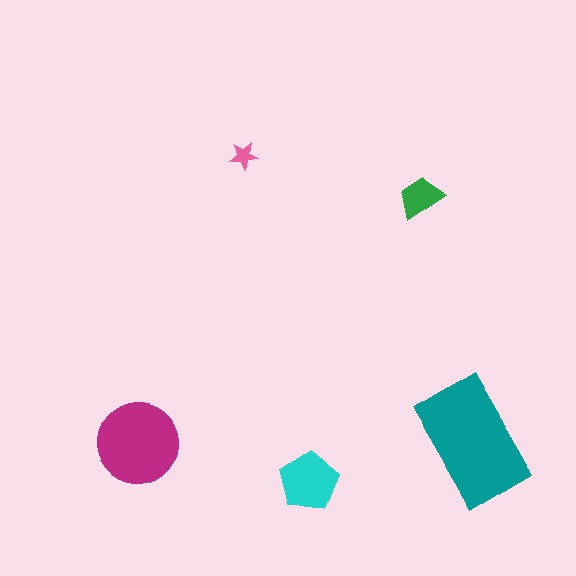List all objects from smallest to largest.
The pink star, the green trapezoid, the cyan pentagon, the magenta circle, the teal rectangle.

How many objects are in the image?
There are 5 objects in the image.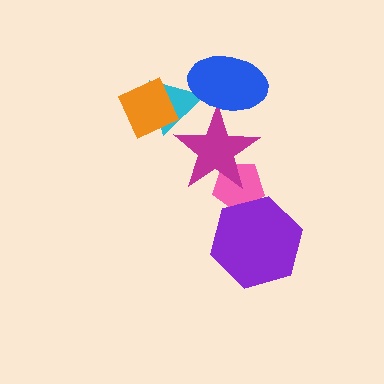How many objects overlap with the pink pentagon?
2 objects overlap with the pink pentagon.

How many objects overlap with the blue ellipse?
2 objects overlap with the blue ellipse.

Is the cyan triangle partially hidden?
Yes, it is partially covered by another shape.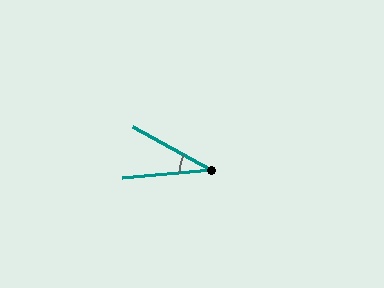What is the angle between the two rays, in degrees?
Approximately 34 degrees.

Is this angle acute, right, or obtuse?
It is acute.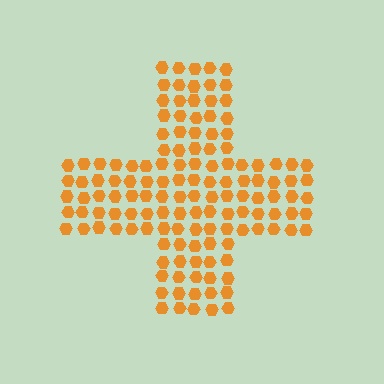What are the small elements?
The small elements are hexagons.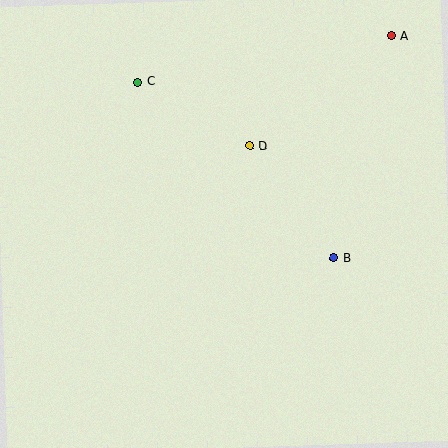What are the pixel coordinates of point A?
Point A is at (391, 36).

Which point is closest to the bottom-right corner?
Point B is closest to the bottom-right corner.